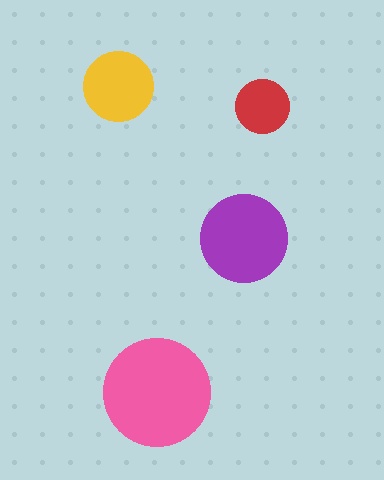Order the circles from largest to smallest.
the pink one, the purple one, the yellow one, the red one.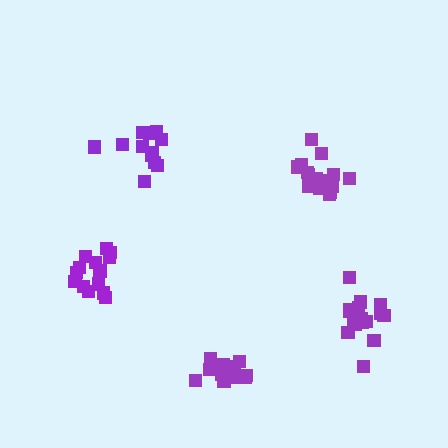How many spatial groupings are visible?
There are 5 spatial groupings.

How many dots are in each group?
Group 1: 13 dots, Group 2: 16 dots, Group 3: 18 dots, Group 4: 15 dots, Group 5: 17 dots (79 total).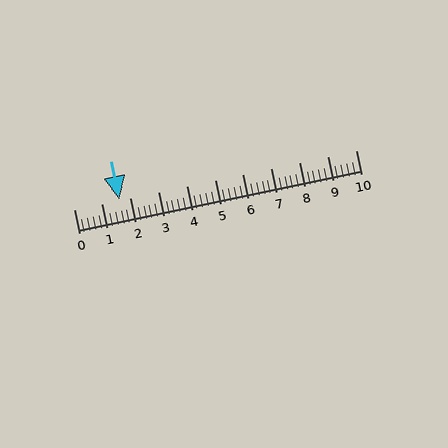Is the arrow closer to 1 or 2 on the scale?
The arrow is closer to 2.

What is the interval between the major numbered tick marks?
The major tick marks are spaced 1 units apart.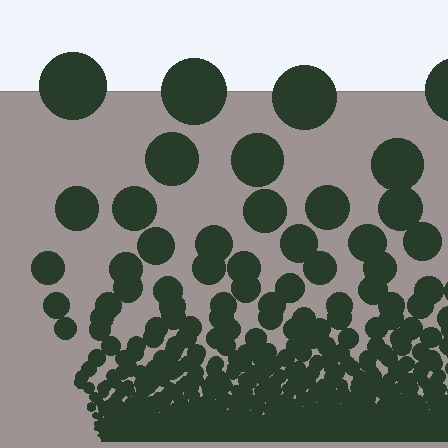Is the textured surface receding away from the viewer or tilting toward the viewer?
The surface appears to tilt toward the viewer. Texture elements get larger and sparser toward the top.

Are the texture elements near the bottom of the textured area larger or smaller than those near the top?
Smaller. The gradient is inverted — elements near the bottom are smaller and denser.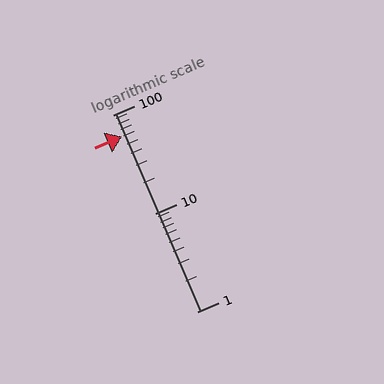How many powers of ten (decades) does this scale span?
The scale spans 2 decades, from 1 to 100.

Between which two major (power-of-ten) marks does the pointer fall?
The pointer is between 10 and 100.